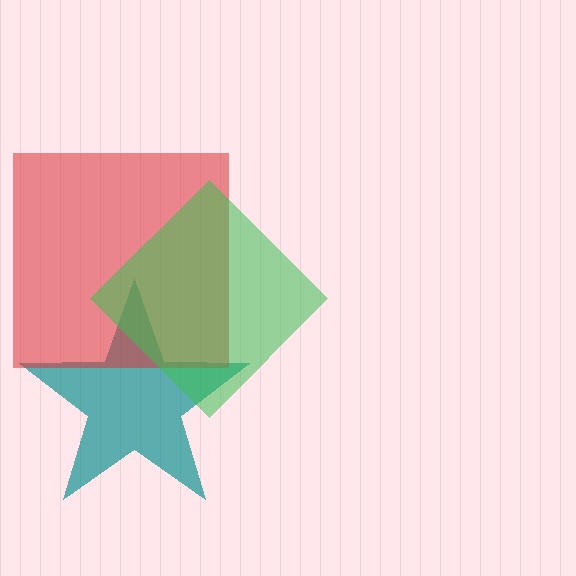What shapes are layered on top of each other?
The layered shapes are: a teal star, a red square, a green diamond.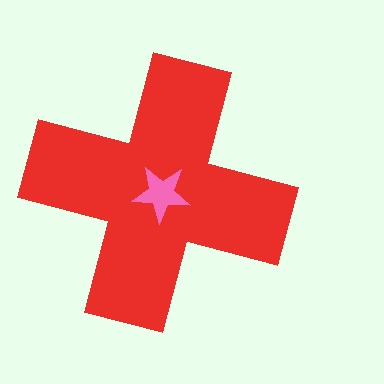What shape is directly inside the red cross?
The pink star.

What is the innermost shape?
The pink star.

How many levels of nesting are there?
2.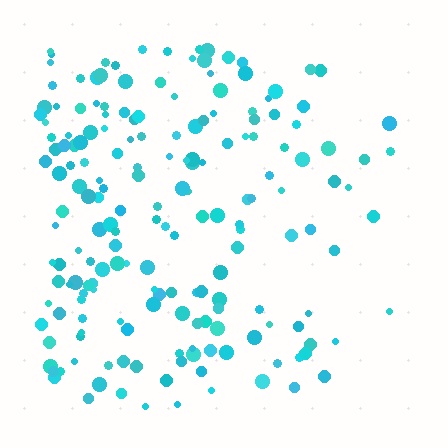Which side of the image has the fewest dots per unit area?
The right.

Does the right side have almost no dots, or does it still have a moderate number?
Still a moderate number, just noticeably fewer than the left.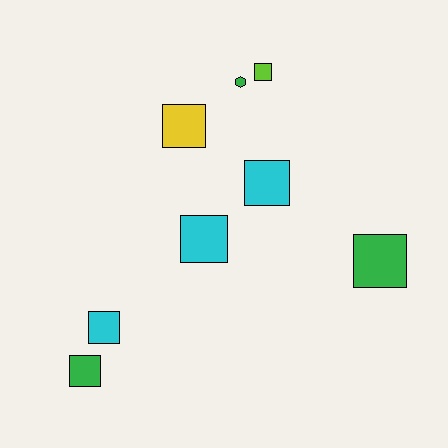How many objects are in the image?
There are 8 objects.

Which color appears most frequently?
Green, with 3 objects.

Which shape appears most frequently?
Square, with 7 objects.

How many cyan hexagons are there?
There are no cyan hexagons.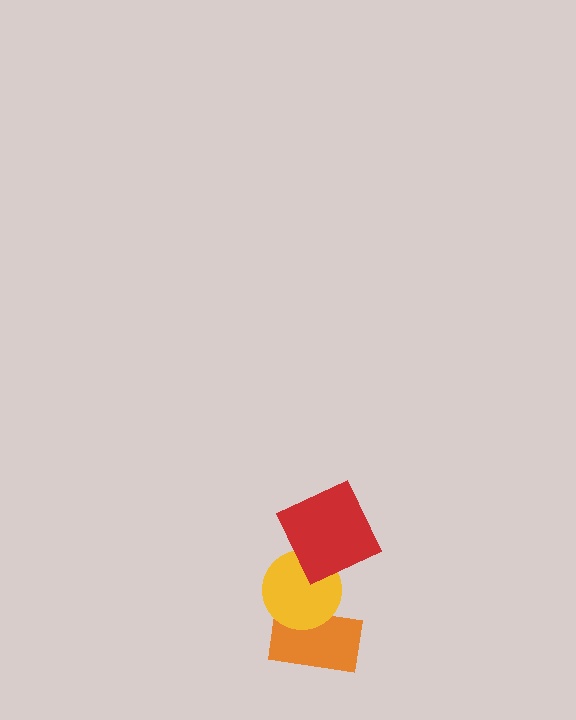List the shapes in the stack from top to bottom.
From top to bottom: the red square, the yellow circle, the orange rectangle.